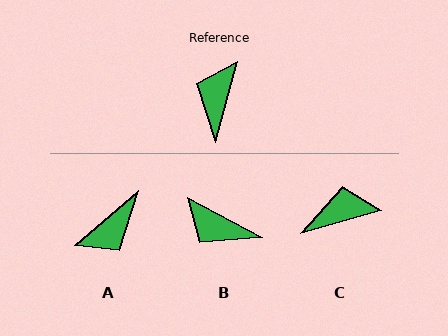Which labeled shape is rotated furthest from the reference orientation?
A, about 145 degrees away.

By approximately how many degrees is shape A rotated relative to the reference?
Approximately 145 degrees counter-clockwise.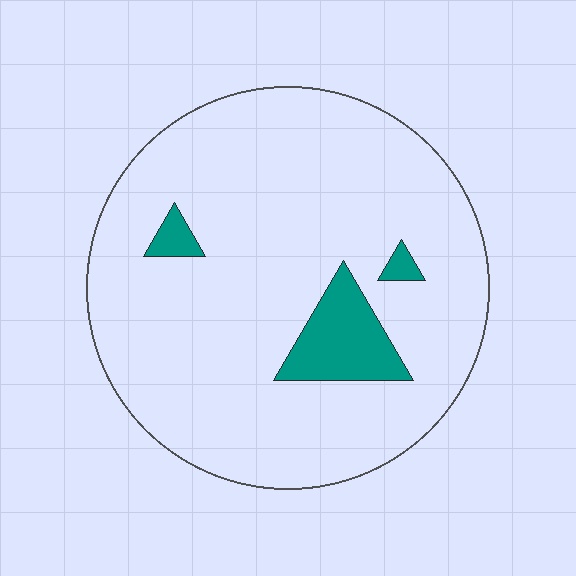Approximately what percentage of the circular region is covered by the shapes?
Approximately 10%.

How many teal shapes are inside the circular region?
3.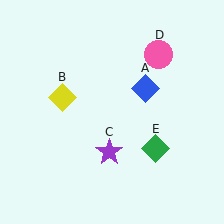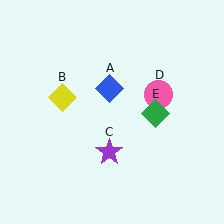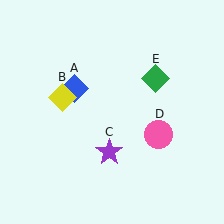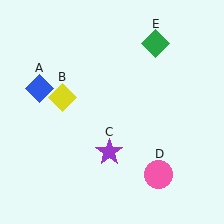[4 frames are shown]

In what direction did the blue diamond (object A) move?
The blue diamond (object A) moved left.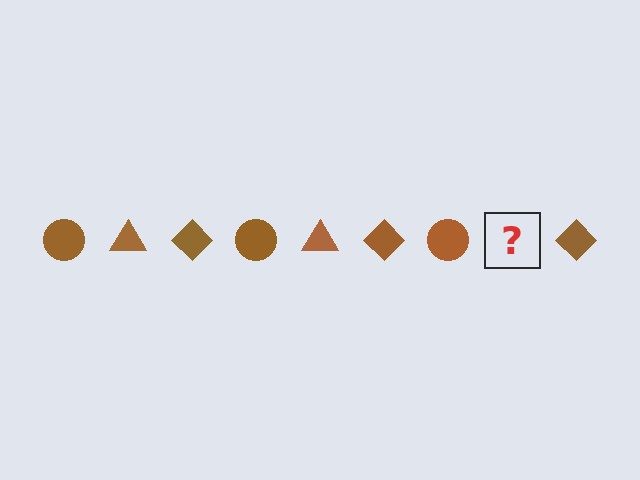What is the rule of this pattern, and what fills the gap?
The rule is that the pattern cycles through circle, triangle, diamond shapes in brown. The gap should be filled with a brown triangle.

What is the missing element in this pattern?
The missing element is a brown triangle.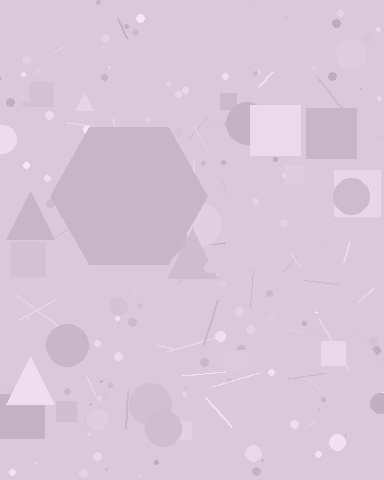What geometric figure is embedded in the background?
A hexagon is embedded in the background.